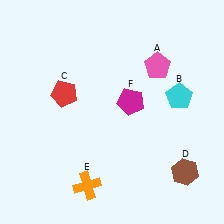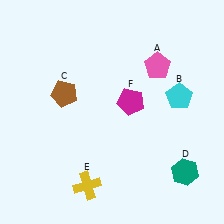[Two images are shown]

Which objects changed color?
C changed from red to brown. D changed from brown to teal. E changed from orange to yellow.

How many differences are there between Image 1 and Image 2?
There are 3 differences between the two images.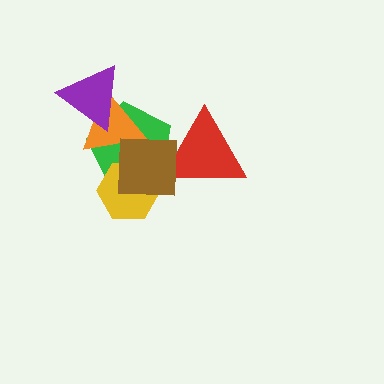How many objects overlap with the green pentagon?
5 objects overlap with the green pentagon.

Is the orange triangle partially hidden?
Yes, it is partially covered by another shape.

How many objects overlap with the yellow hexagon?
2 objects overlap with the yellow hexagon.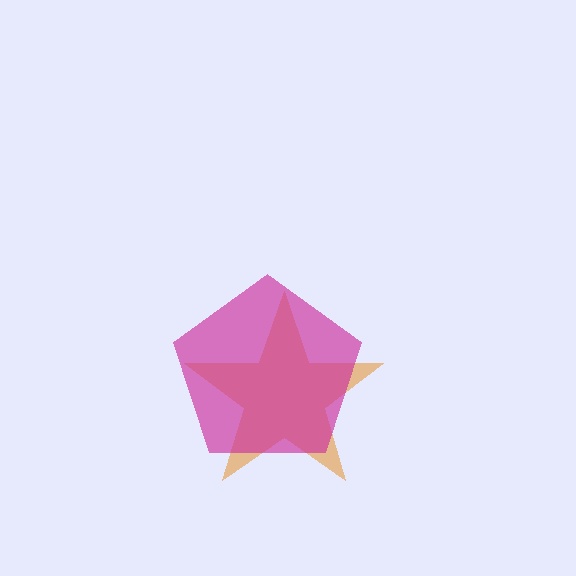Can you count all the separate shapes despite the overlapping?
Yes, there are 2 separate shapes.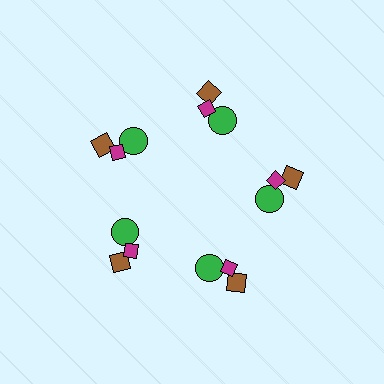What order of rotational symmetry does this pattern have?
This pattern has 5-fold rotational symmetry.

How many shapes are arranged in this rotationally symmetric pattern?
There are 15 shapes, arranged in 5 groups of 3.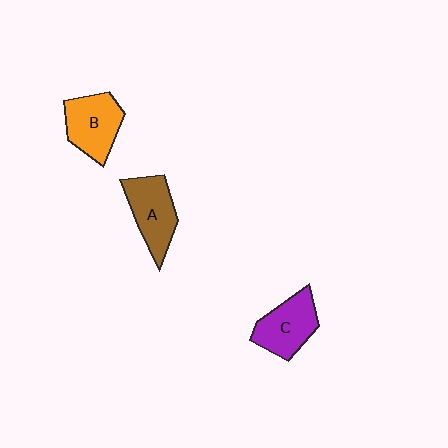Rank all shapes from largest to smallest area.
From largest to smallest: B (orange), A (brown), C (purple).